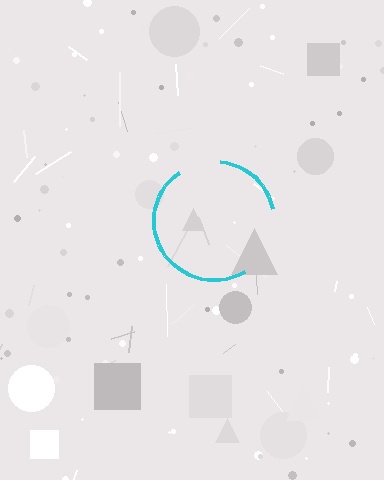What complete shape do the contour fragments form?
The contour fragments form a circle.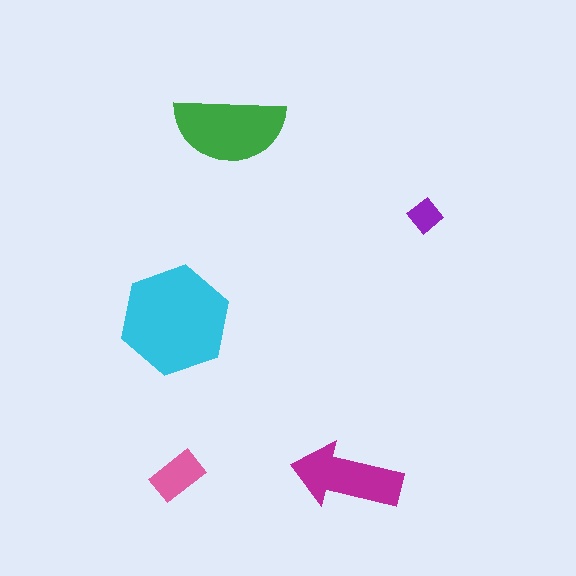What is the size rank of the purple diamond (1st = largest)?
5th.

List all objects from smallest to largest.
The purple diamond, the pink rectangle, the magenta arrow, the green semicircle, the cyan hexagon.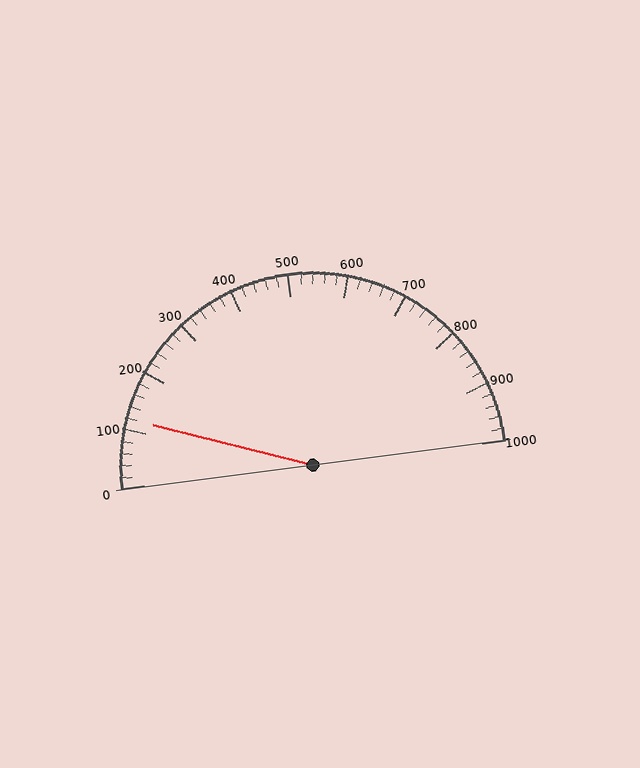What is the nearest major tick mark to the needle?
The nearest major tick mark is 100.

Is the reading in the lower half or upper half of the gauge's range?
The reading is in the lower half of the range (0 to 1000).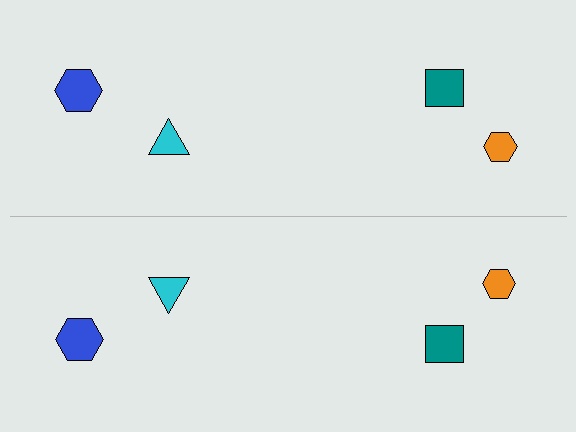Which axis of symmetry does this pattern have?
The pattern has a horizontal axis of symmetry running through the center of the image.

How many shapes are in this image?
There are 8 shapes in this image.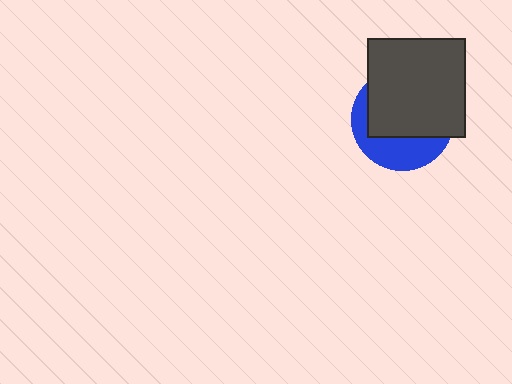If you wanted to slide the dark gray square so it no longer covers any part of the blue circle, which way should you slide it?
Slide it up — that is the most direct way to separate the two shapes.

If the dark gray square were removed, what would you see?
You would see the complete blue circle.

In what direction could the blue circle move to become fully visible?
The blue circle could move down. That would shift it out from behind the dark gray square entirely.